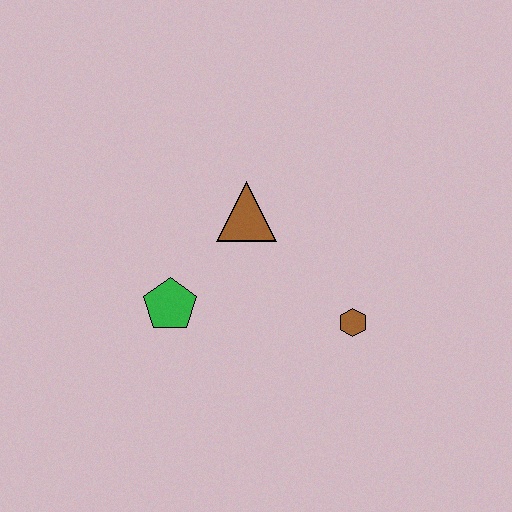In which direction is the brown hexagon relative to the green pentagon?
The brown hexagon is to the right of the green pentagon.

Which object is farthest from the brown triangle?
The brown hexagon is farthest from the brown triangle.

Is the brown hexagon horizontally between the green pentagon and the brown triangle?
No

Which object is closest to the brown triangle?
The green pentagon is closest to the brown triangle.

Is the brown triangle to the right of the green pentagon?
Yes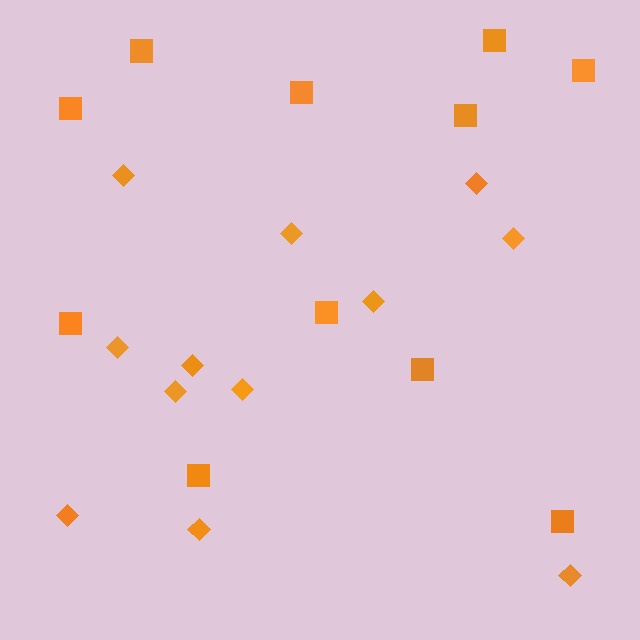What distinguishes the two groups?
There are 2 groups: one group of diamonds (12) and one group of squares (11).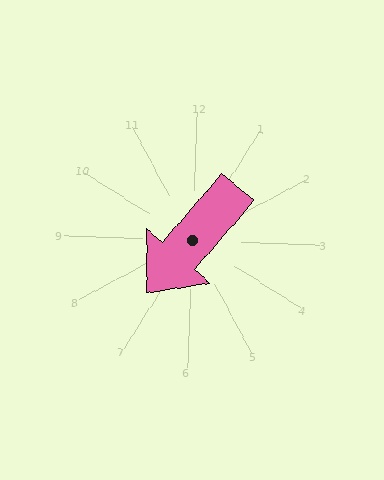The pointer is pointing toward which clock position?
Roughly 7 o'clock.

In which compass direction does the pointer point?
Southwest.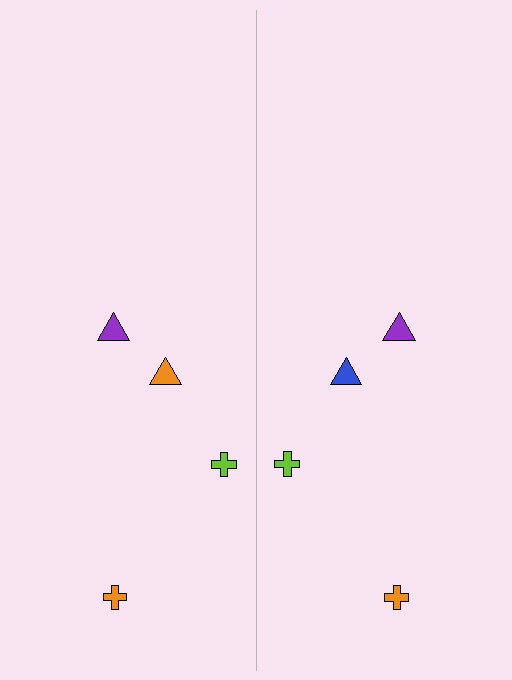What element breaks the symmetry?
The blue triangle on the right side breaks the symmetry — its mirror counterpart is orange.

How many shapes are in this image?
There are 8 shapes in this image.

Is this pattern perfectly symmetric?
No, the pattern is not perfectly symmetric. The blue triangle on the right side breaks the symmetry — its mirror counterpart is orange.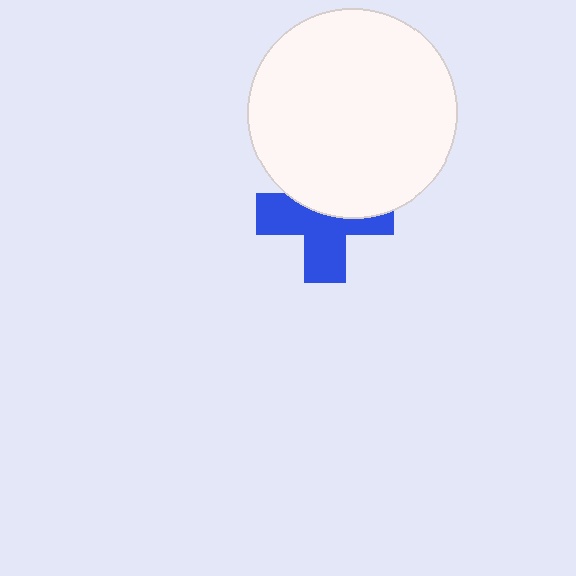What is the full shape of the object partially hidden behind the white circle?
The partially hidden object is a blue cross.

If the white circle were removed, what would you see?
You would see the complete blue cross.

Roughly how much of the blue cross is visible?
About half of it is visible (roughly 58%).